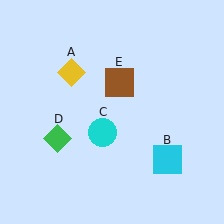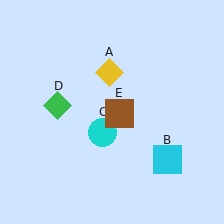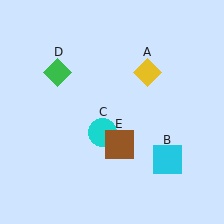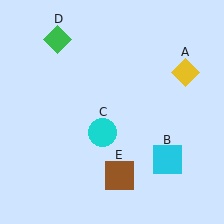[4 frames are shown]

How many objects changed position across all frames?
3 objects changed position: yellow diamond (object A), green diamond (object D), brown square (object E).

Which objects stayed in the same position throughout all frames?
Cyan square (object B) and cyan circle (object C) remained stationary.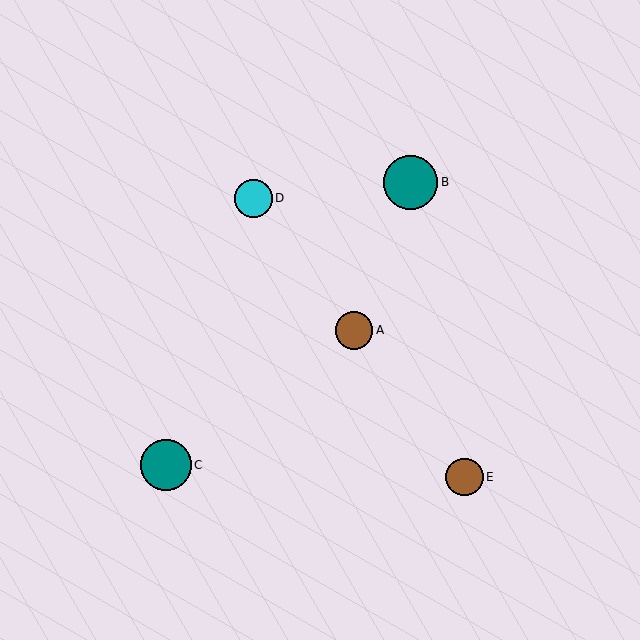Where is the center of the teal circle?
The center of the teal circle is at (166, 465).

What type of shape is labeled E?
Shape E is a brown circle.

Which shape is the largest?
The teal circle (labeled B) is the largest.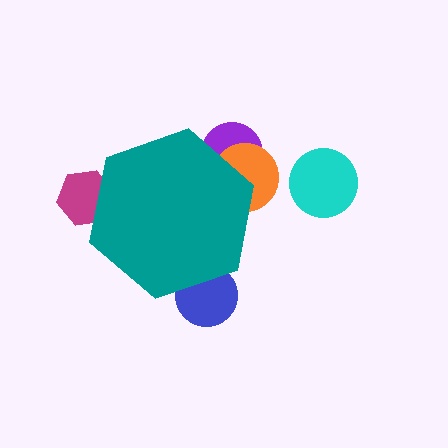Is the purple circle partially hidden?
Yes, the purple circle is partially hidden behind the teal hexagon.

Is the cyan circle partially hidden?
No, the cyan circle is fully visible.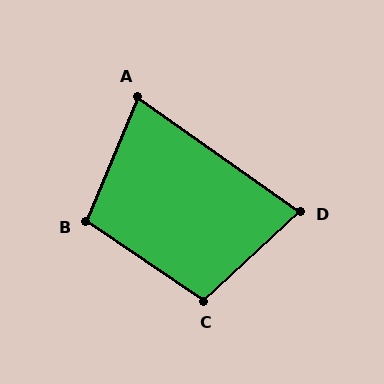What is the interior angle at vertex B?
Approximately 102 degrees (obtuse).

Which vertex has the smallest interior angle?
A, at approximately 77 degrees.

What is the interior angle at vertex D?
Approximately 78 degrees (acute).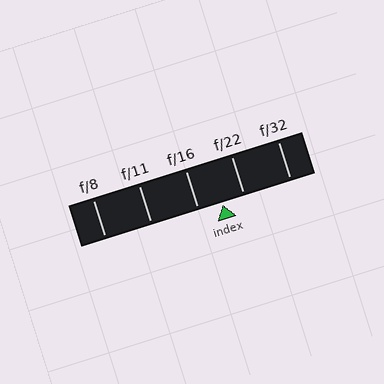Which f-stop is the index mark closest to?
The index mark is closest to f/22.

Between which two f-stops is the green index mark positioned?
The index mark is between f/16 and f/22.